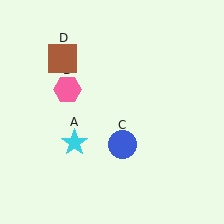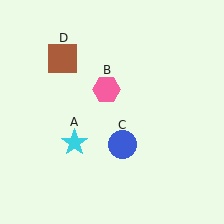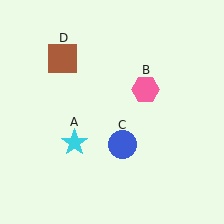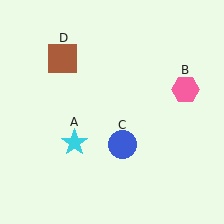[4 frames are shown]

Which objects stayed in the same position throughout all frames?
Cyan star (object A) and blue circle (object C) and brown square (object D) remained stationary.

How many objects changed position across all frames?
1 object changed position: pink hexagon (object B).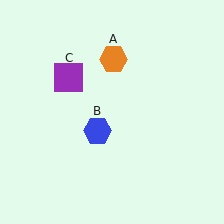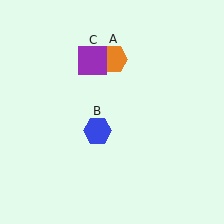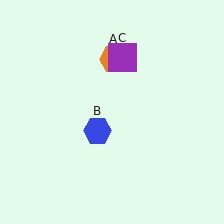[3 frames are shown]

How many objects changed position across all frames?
1 object changed position: purple square (object C).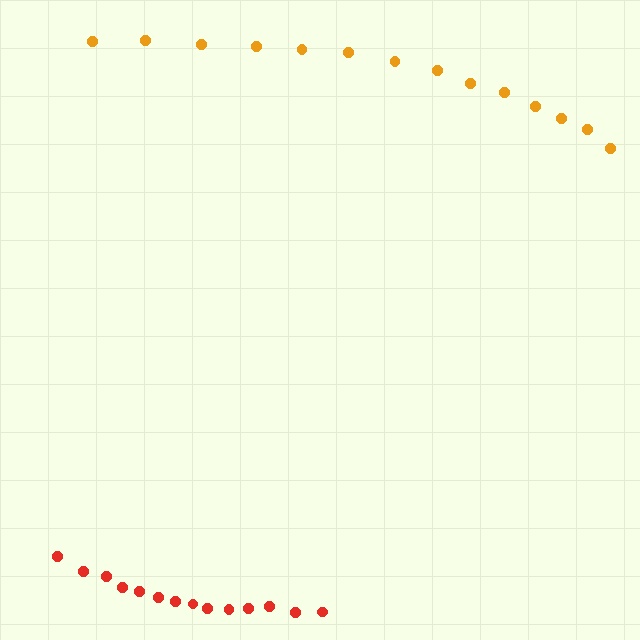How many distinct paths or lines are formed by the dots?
There are 2 distinct paths.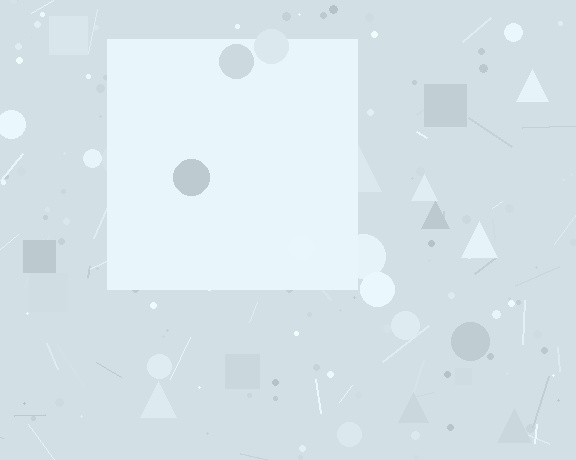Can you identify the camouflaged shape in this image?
The camouflaged shape is a square.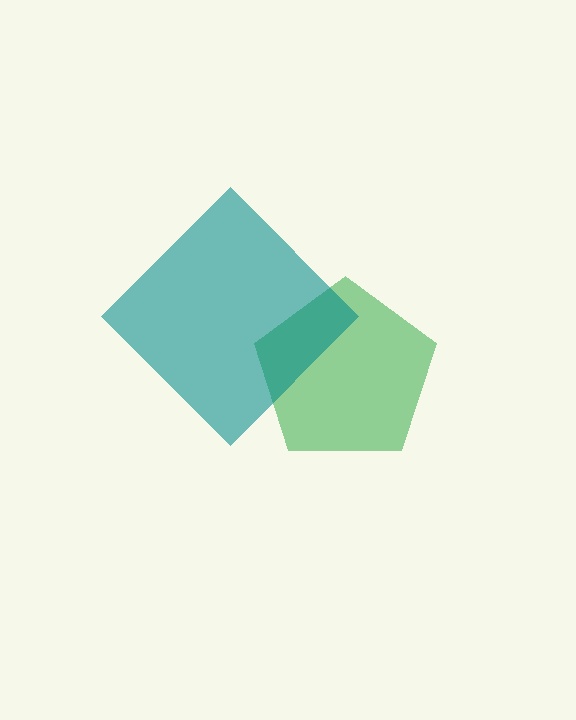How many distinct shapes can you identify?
There are 2 distinct shapes: a green pentagon, a teal diamond.